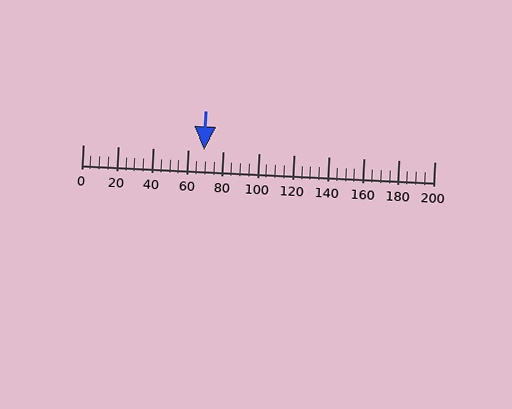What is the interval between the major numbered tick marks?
The major tick marks are spaced 20 units apart.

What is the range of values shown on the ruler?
The ruler shows values from 0 to 200.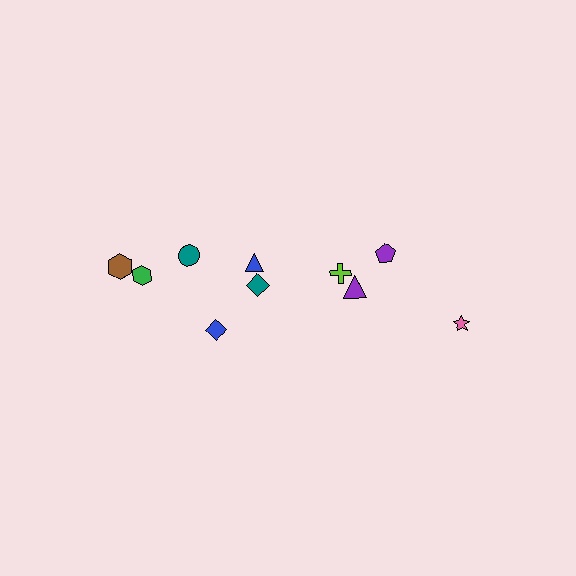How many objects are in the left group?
There are 6 objects.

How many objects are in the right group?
There are 4 objects.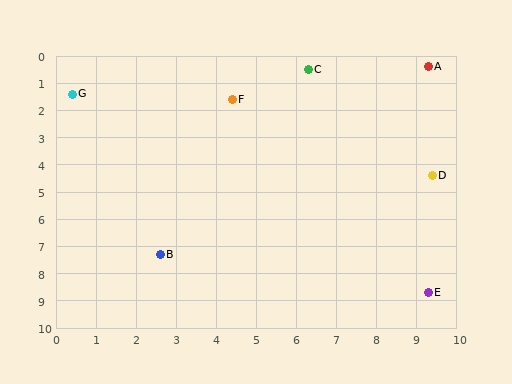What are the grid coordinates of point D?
Point D is at approximately (9.4, 4.4).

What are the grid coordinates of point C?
Point C is at approximately (6.3, 0.5).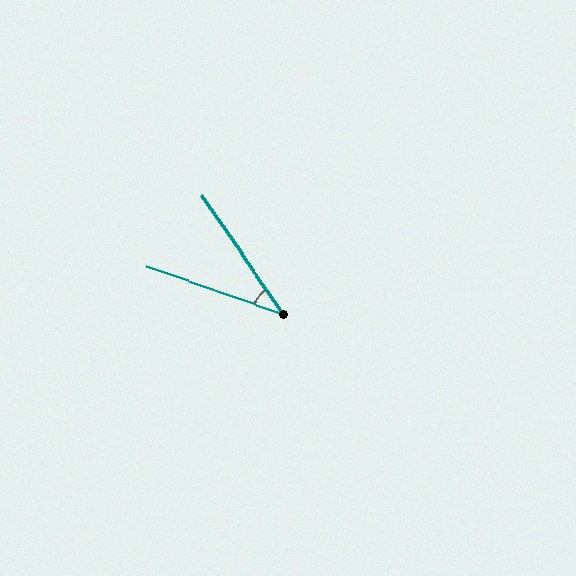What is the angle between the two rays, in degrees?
Approximately 37 degrees.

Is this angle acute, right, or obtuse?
It is acute.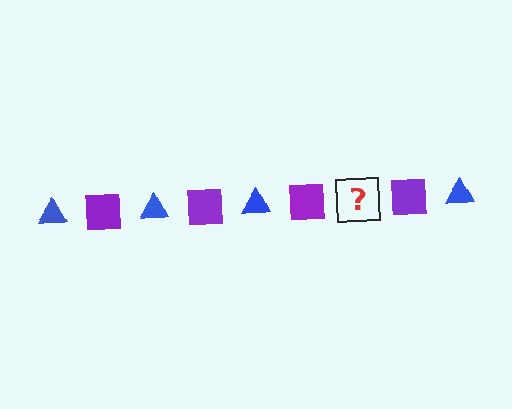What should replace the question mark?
The question mark should be replaced with a blue triangle.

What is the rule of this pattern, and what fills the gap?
The rule is that the pattern alternates between blue triangle and purple square. The gap should be filled with a blue triangle.